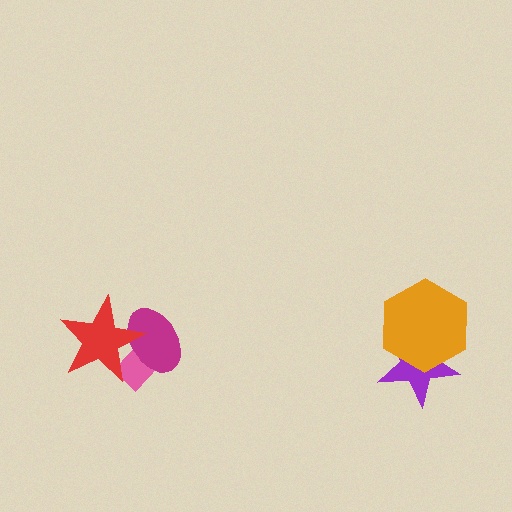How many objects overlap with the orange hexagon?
1 object overlaps with the orange hexagon.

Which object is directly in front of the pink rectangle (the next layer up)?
The magenta ellipse is directly in front of the pink rectangle.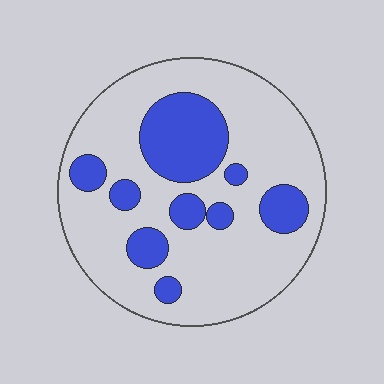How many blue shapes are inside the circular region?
9.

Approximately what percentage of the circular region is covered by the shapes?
Approximately 25%.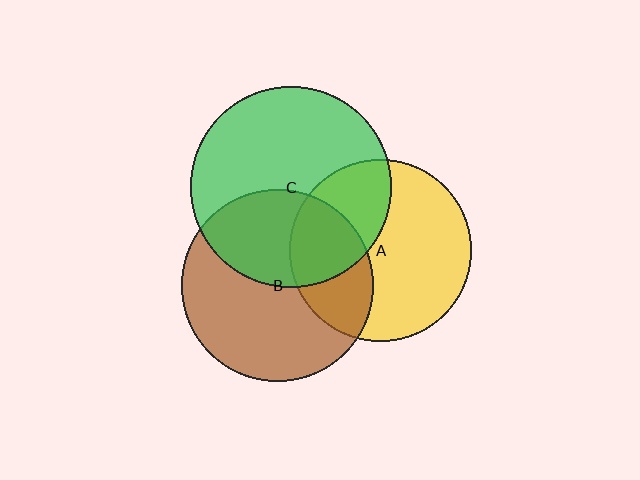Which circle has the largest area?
Circle C (green).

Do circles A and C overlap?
Yes.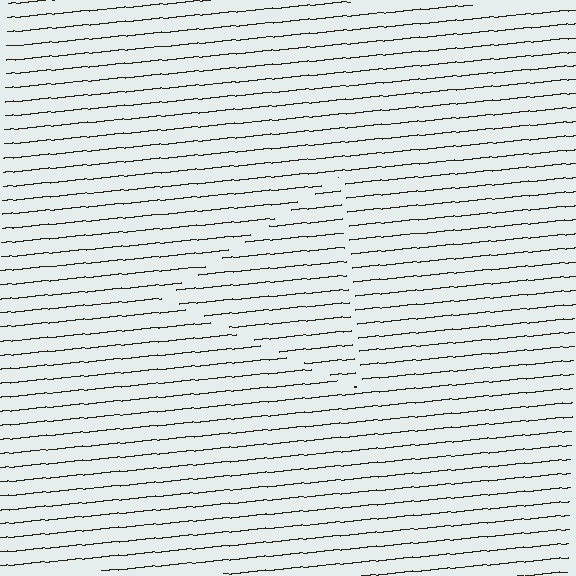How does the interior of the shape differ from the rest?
The interior of the shape contains the same grating, shifted by half a period — the contour is defined by the phase discontinuity where line-ends from the inner and outer gratings abut.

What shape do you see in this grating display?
An illusory triangle. The interior of the shape contains the same grating, shifted by half a period — the contour is defined by the phase discontinuity where line-ends from the inner and outer gratings abut.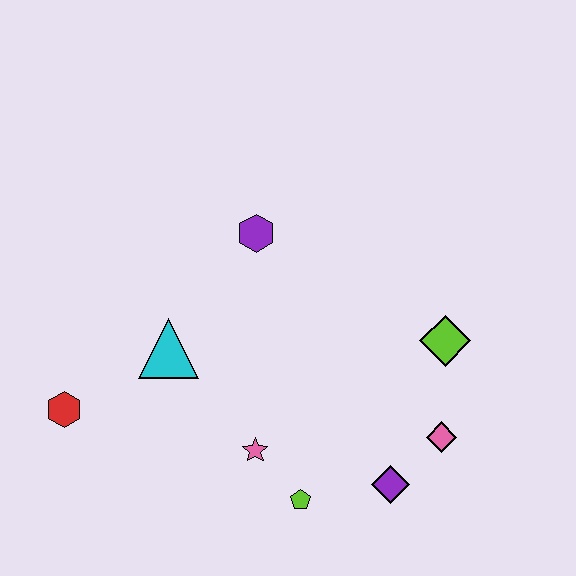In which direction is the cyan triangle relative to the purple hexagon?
The cyan triangle is below the purple hexagon.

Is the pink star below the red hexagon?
Yes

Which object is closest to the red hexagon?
The cyan triangle is closest to the red hexagon.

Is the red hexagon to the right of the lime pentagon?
No